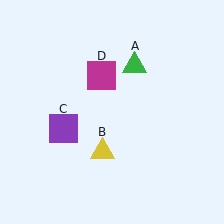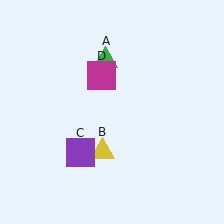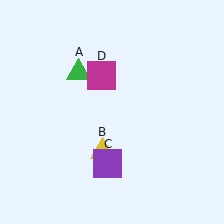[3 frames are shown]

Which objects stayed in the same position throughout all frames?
Yellow triangle (object B) and magenta square (object D) remained stationary.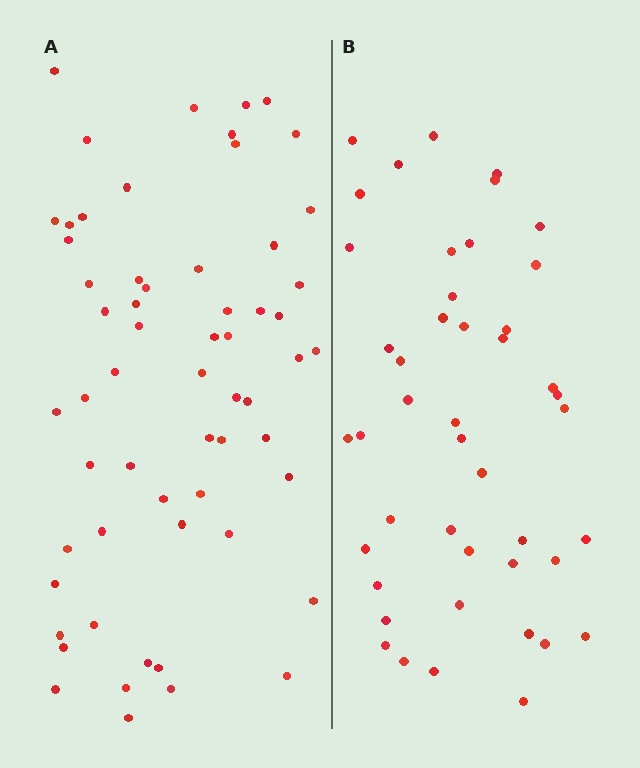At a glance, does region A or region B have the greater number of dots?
Region A (the left region) has more dots.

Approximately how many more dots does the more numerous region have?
Region A has approximately 15 more dots than region B.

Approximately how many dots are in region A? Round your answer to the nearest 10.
About 60 dots.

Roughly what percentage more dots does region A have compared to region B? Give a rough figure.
About 35% more.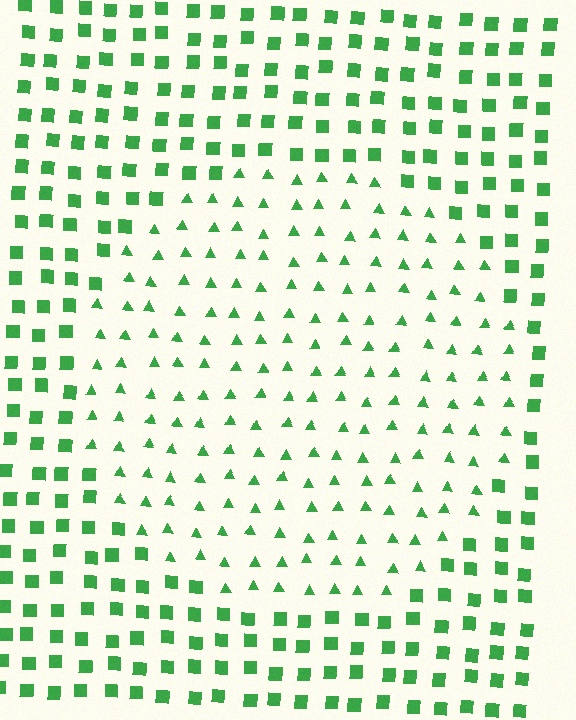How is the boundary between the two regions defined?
The boundary is defined by a change in element shape: triangles inside vs. squares outside. All elements share the same color and spacing.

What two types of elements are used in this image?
The image uses triangles inside the circle region and squares outside it.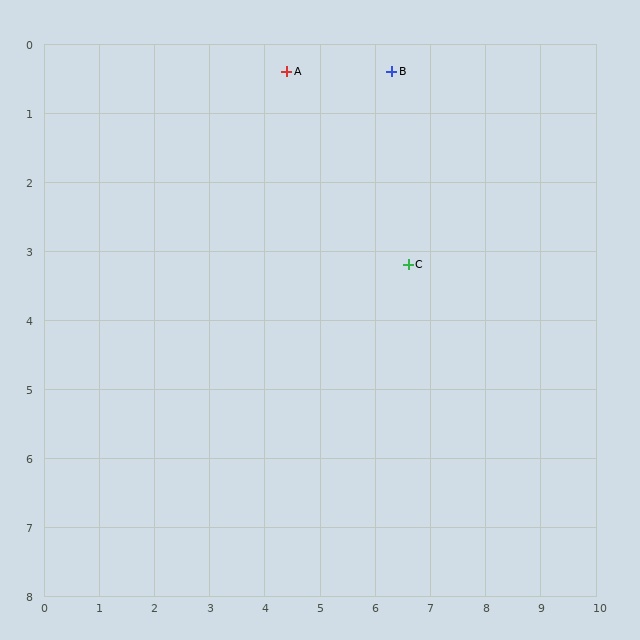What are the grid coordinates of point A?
Point A is at approximately (4.4, 0.4).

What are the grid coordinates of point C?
Point C is at approximately (6.6, 3.2).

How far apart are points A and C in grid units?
Points A and C are about 3.6 grid units apart.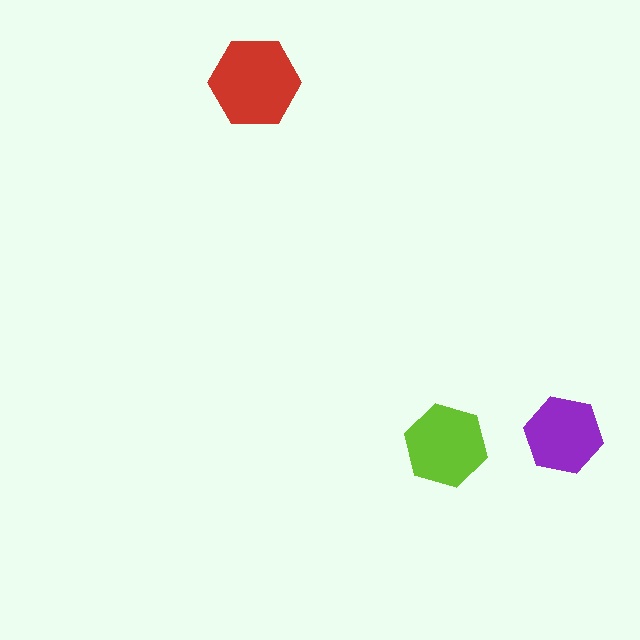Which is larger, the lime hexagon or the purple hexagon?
The lime one.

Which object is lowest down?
The lime hexagon is bottommost.